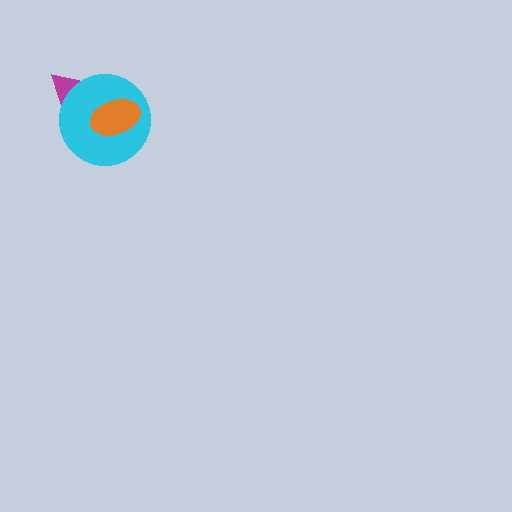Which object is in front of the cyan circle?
The orange ellipse is in front of the cyan circle.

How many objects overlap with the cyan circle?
2 objects overlap with the cyan circle.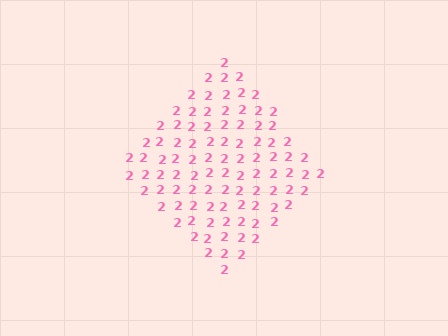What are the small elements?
The small elements are digit 2's.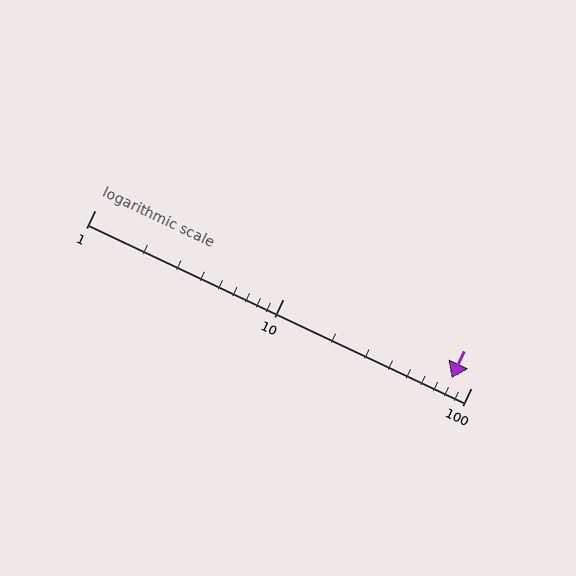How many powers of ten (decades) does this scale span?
The scale spans 2 decades, from 1 to 100.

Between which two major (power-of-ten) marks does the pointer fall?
The pointer is between 10 and 100.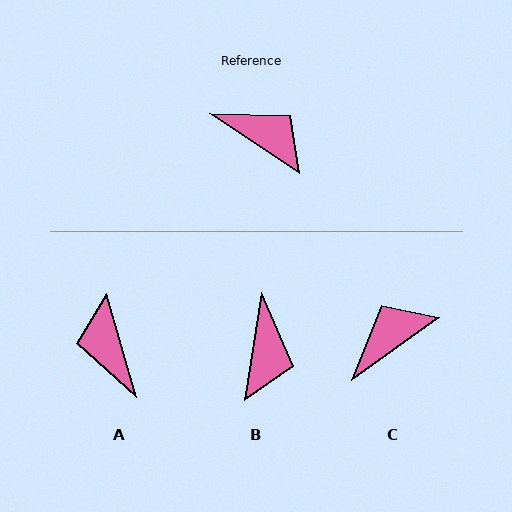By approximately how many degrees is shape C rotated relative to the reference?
Approximately 70 degrees counter-clockwise.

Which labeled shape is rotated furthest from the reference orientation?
A, about 139 degrees away.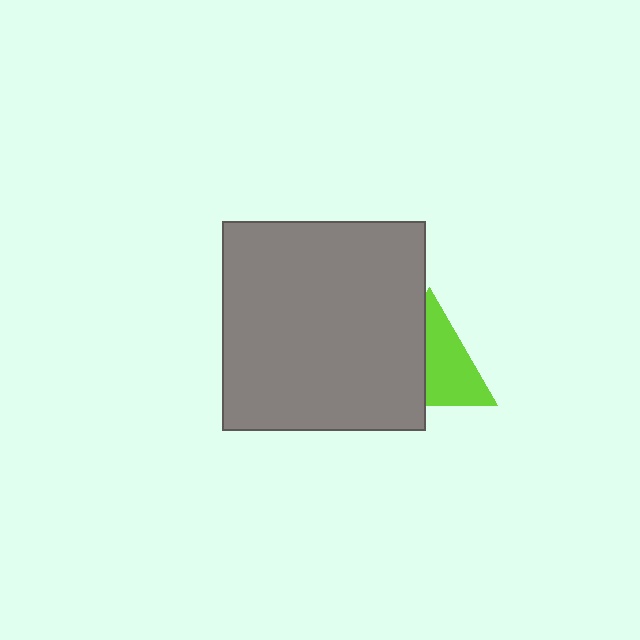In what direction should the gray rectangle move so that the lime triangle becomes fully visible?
The gray rectangle should move left. That is the shortest direction to clear the overlap and leave the lime triangle fully visible.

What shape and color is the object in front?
The object in front is a gray rectangle.